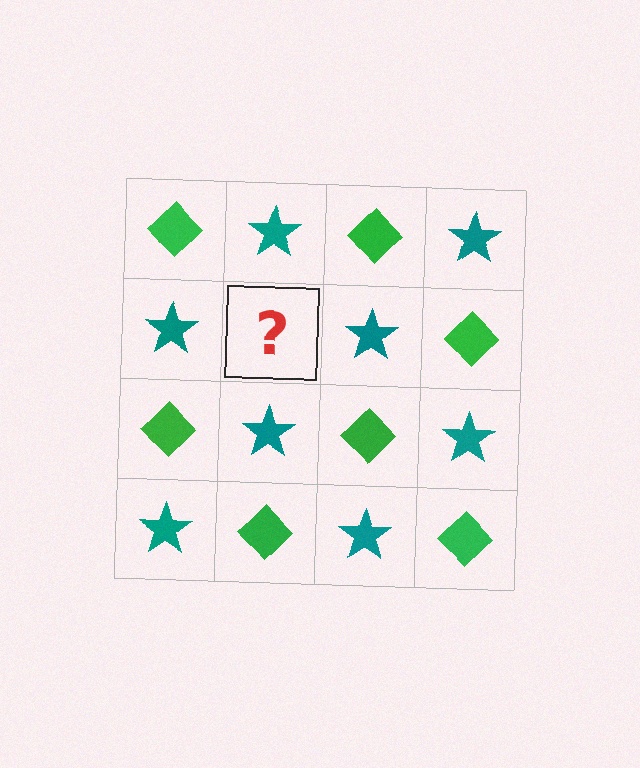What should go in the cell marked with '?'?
The missing cell should contain a green diamond.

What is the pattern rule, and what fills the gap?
The rule is that it alternates green diamond and teal star in a checkerboard pattern. The gap should be filled with a green diamond.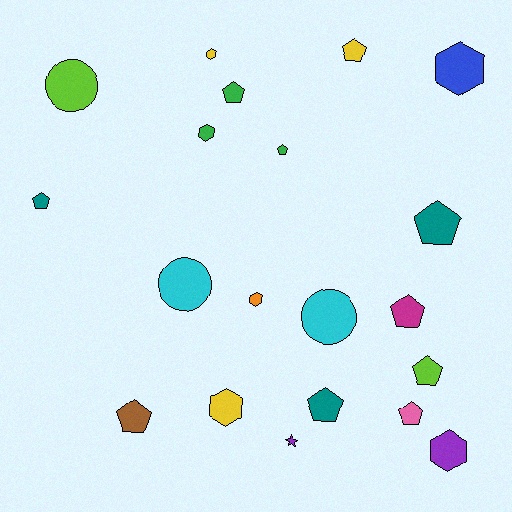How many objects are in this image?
There are 20 objects.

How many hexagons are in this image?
There are 6 hexagons.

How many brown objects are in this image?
There is 1 brown object.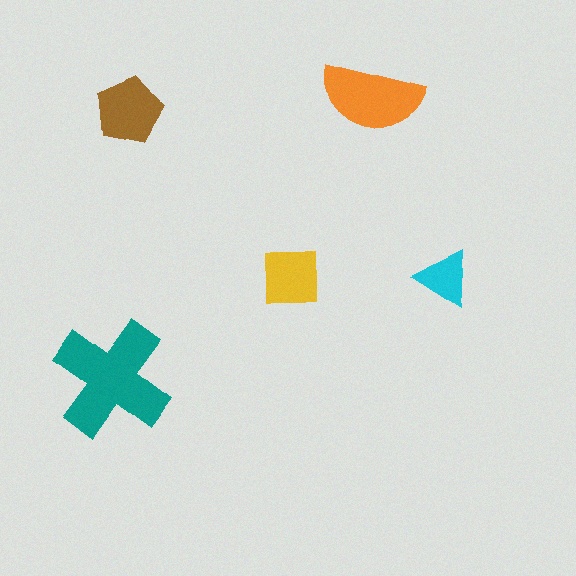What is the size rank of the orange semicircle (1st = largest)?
2nd.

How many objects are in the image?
There are 5 objects in the image.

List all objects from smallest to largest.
The cyan triangle, the yellow square, the brown pentagon, the orange semicircle, the teal cross.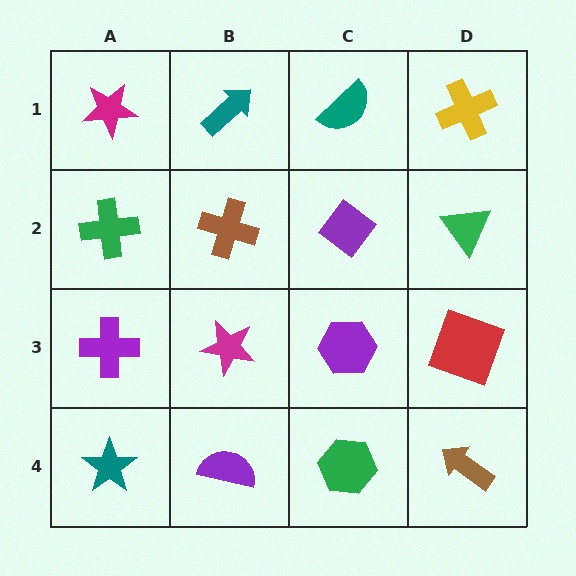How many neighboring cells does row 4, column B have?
3.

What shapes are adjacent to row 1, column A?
A green cross (row 2, column A), a teal arrow (row 1, column B).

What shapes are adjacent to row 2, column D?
A yellow cross (row 1, column D), a red square (row 3, column D), a purple diamond (row 2, column C).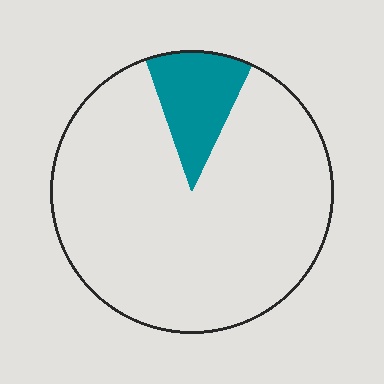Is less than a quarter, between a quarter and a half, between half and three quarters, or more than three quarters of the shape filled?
Less than a quarter.